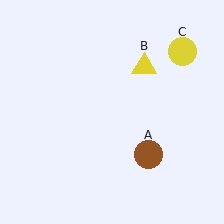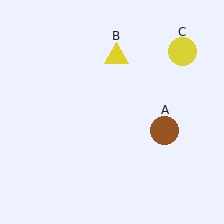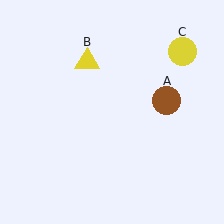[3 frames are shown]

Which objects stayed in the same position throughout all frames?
Yellow circle (object C) remained stationary.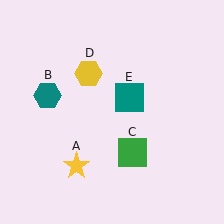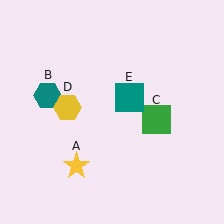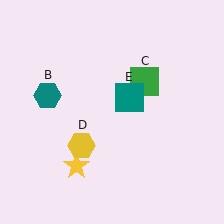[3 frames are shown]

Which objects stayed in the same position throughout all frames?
Yellow star (object A) and teal hexagon (object B) and teal square (object E) remained stationary.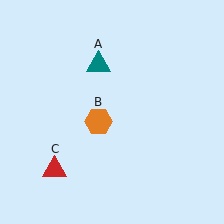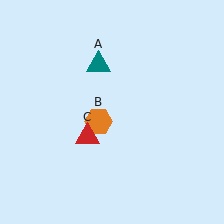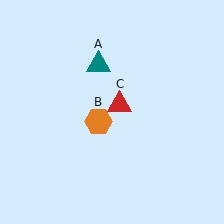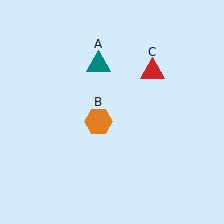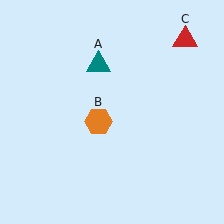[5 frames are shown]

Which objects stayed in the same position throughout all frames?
Teal triangle (object A) and orange hexagon (object B) remained stationary.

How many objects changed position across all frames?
1 object changed position: red triangle (object C).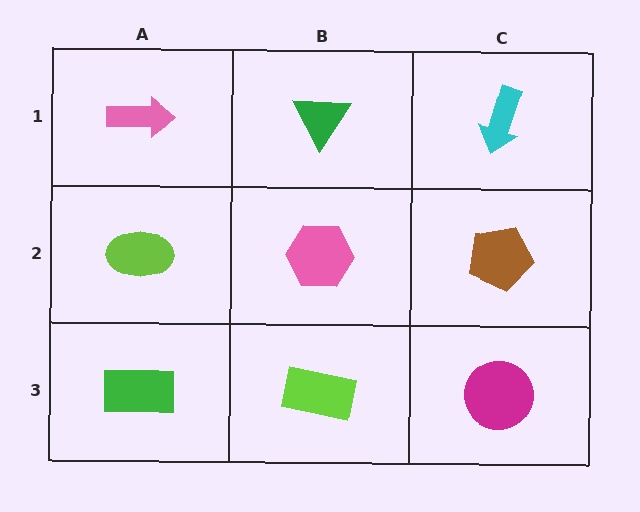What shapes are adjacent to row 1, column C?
A brown pentagon (row 2, column C), a green triangle (row 1, column B).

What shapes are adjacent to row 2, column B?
A green triangle (row 1, column B), a lime rectangle (row 3, column B), a lime ellipse (row 2, column A), a brown pentagon (row 2, column C).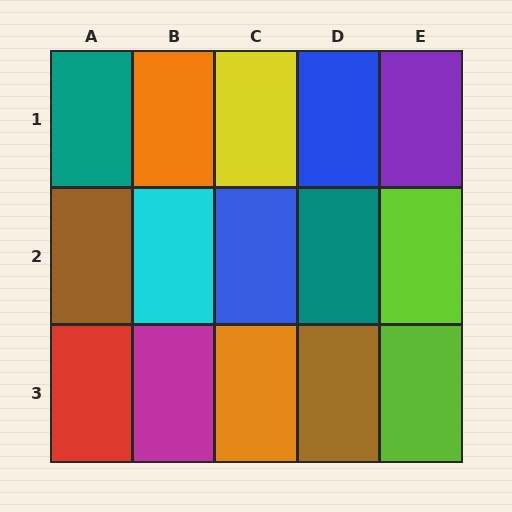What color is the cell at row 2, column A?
Brown.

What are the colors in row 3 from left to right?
Red, magenta, orange, brown, lime.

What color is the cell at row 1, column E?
Purple.